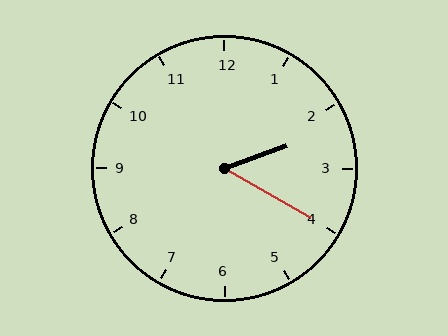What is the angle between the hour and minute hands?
Approximately 50 degrees.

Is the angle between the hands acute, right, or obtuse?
It is acute.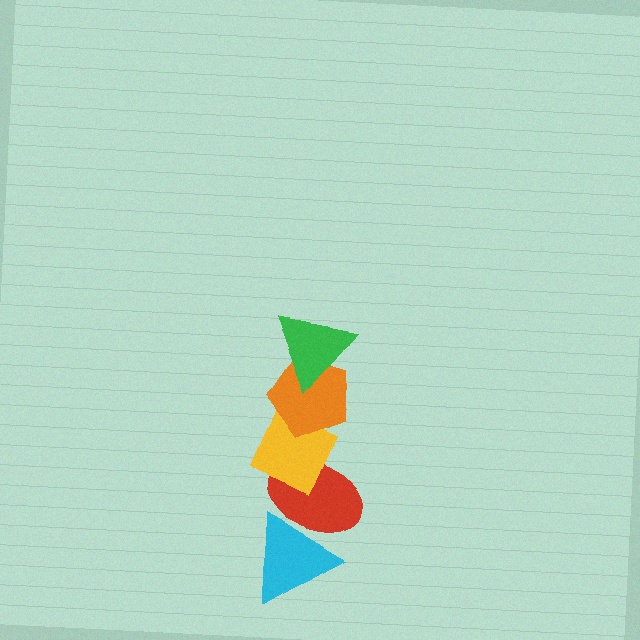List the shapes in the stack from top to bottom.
From top to bottom: the green triangle, the orange pentagon, the yellow diamond, the red ellipse, the cyan triangle.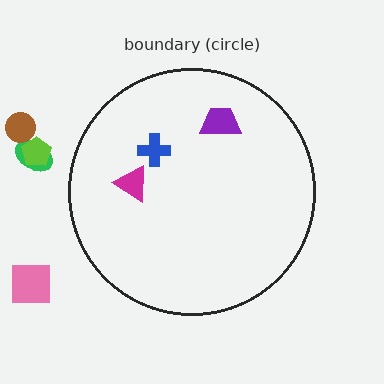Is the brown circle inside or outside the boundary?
Outside.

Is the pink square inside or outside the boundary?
Outside.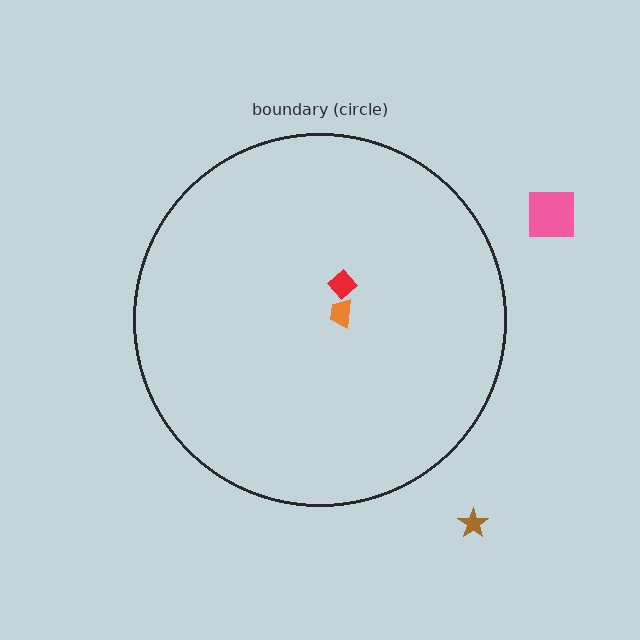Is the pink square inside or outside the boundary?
Outside.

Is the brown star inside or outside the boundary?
Outside.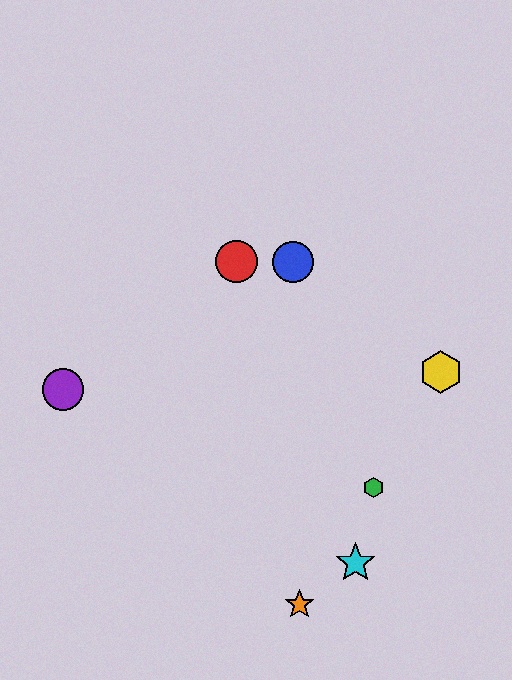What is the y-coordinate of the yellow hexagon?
The yellow hexagon is at y≈372.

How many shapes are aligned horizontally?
2 shapes (the red circle, the blue circle) are aligned horizontally.